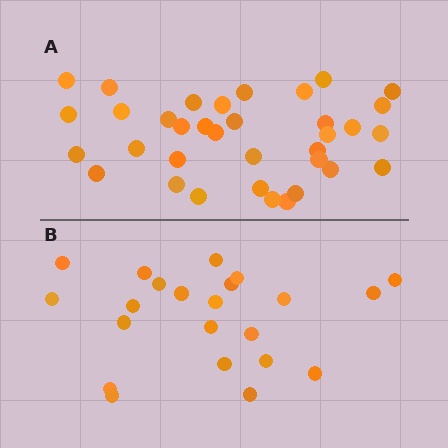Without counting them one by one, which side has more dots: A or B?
Region A (the top region) has more dots.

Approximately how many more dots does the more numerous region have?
Region A has approximately 15 more dots than region B.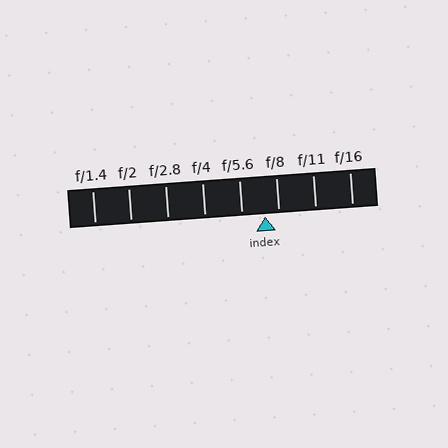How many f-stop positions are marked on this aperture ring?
There are 8 f-stop positions marked.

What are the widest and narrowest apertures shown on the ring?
The widest aperture shown is f/1.4 and the narrowest is f/16.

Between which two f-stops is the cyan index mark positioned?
The index mark is between f/5.6 and f/8.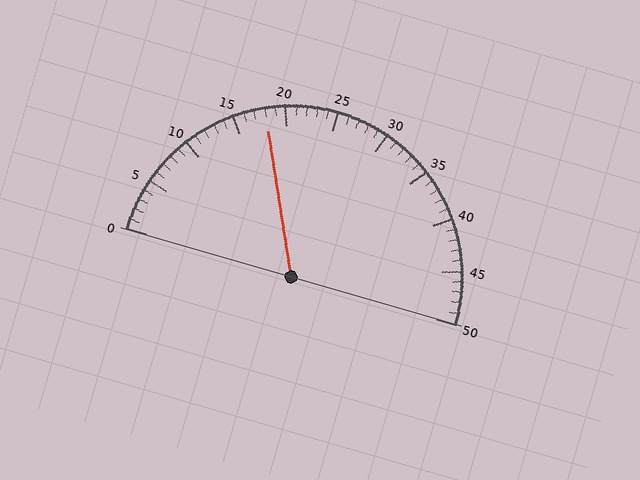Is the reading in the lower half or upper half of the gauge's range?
The reading is in the lower half of the range (0 to 50).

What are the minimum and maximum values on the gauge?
The gauge ranges from 0 to 50.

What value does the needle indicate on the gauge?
The needle indicates approximately 18.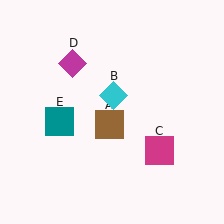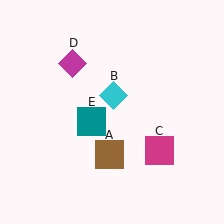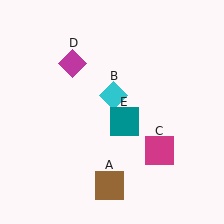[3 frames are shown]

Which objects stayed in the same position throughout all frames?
Cyan diamond (object B) and magenta square (object C) and magenta diamond (object D) remained stationary.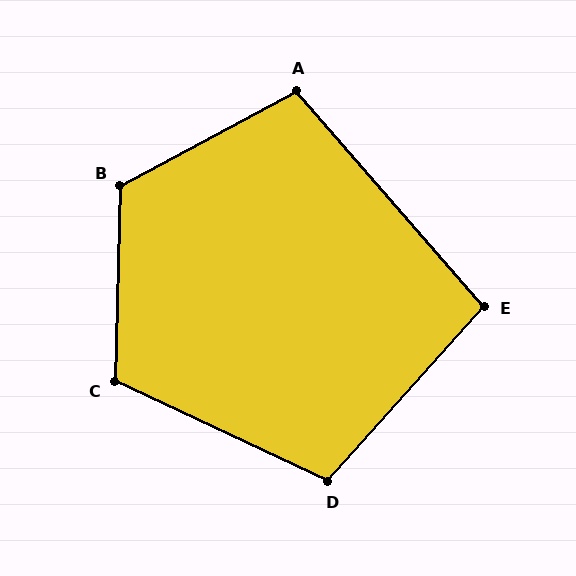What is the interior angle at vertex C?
Approximately 113 degrees (obtuse).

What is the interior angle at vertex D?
Approximately 107 degrees (obtuse).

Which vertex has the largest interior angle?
B, at approximately 120 degrees.